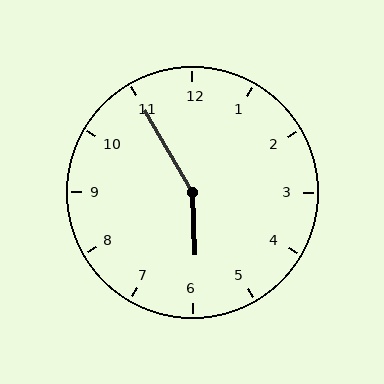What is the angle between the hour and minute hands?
Approximately 152 degrees.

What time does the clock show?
5:55.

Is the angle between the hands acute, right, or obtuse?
It is obtuse.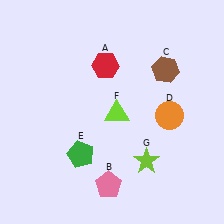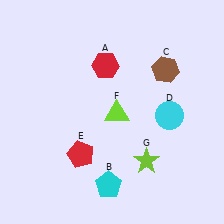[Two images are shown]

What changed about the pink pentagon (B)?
In Image 1, B is pink. In Image 2, it changed to cyan.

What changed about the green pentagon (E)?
In Image 1, E is green. In Image 2, it changed to red.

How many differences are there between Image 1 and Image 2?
There are 3 differences between the two images.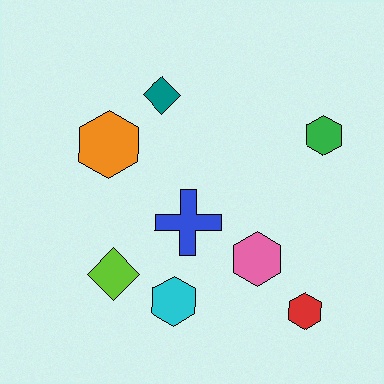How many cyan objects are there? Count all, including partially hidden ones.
There is 1 cyan object.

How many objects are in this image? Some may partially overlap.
There are 8 objects.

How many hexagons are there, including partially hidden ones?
There are 5 hexagons.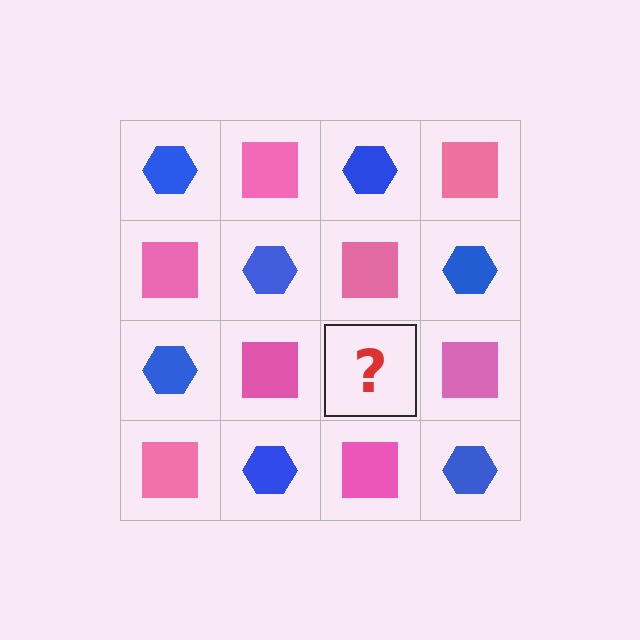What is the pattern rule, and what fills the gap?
The rule is that it alternates blue hexagon and pink square in a checkerboard pattern. The gap should be filled with a blue hexagon.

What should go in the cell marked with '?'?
The missing cell should contain a blue hexagon.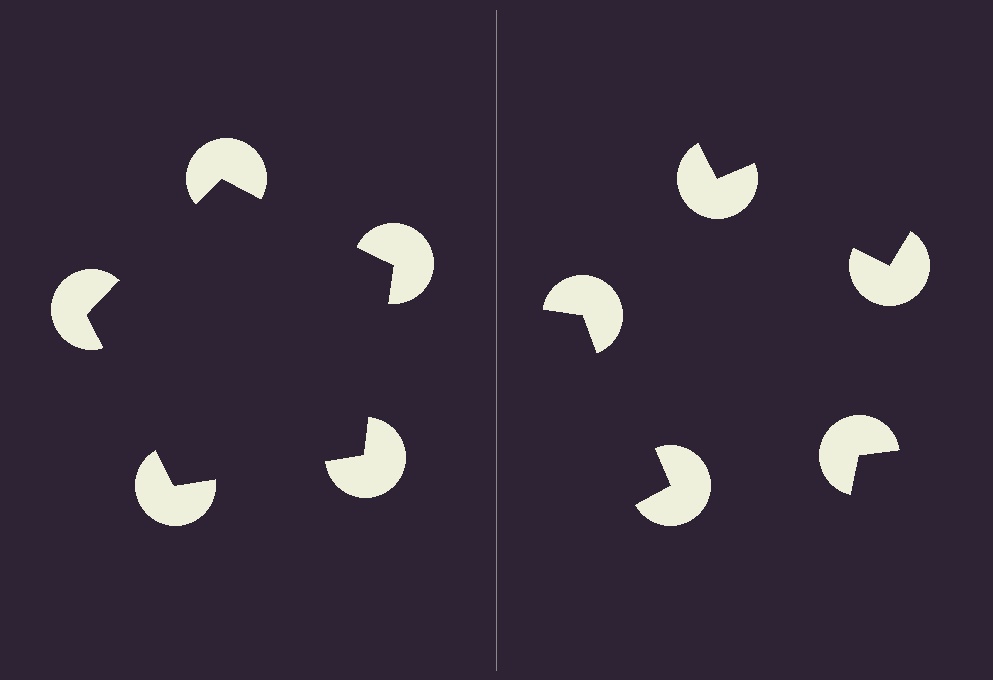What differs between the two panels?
The pac-man discs are positioned identically on both sides; only the wedge orientations differ. On the left they align to a pentagon; on the right they are misaligned.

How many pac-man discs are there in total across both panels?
10 — 5 on each side.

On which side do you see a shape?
An illusory pentagon appears on the left side. On the right side the wedge cuts are rotated, so no coherent shape forms.